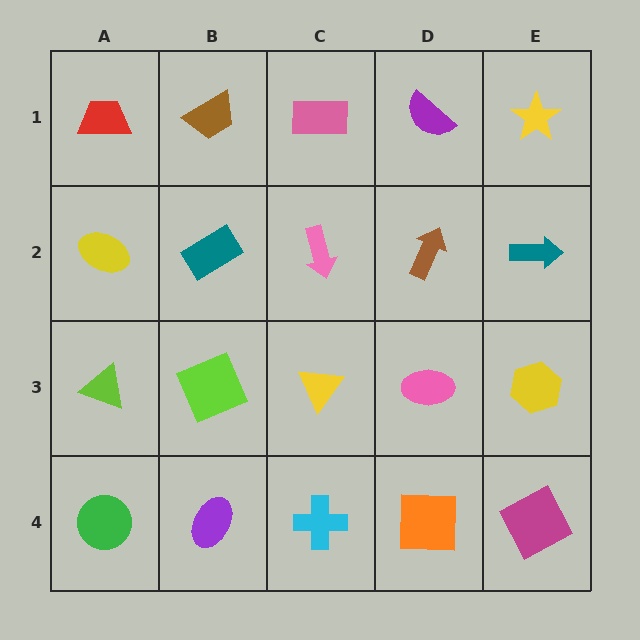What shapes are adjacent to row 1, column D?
A brown arrow (row 2, column D), a pink rectangle (row 1, column C), a yellow star (row 1, column E).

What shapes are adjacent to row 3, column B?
A teal rectangle (row 2, column B), a purple ellipse (row 4, column B), a lime triangle (row 3, column A), a yellow triangle (row 3, column C).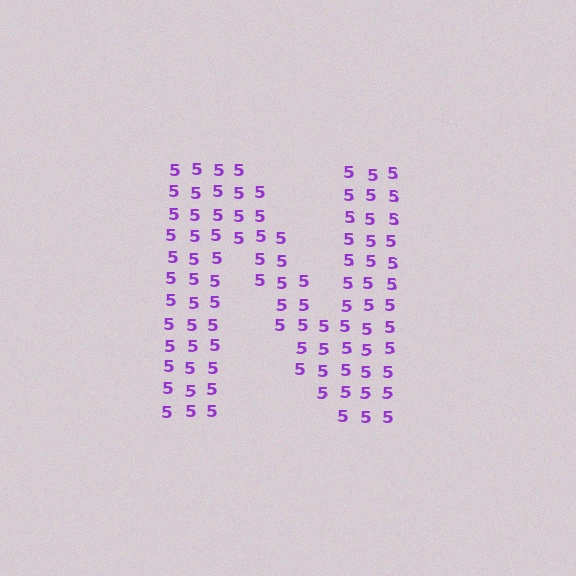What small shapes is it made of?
It is made of small digit 5's.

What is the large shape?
The large shape is the letter N.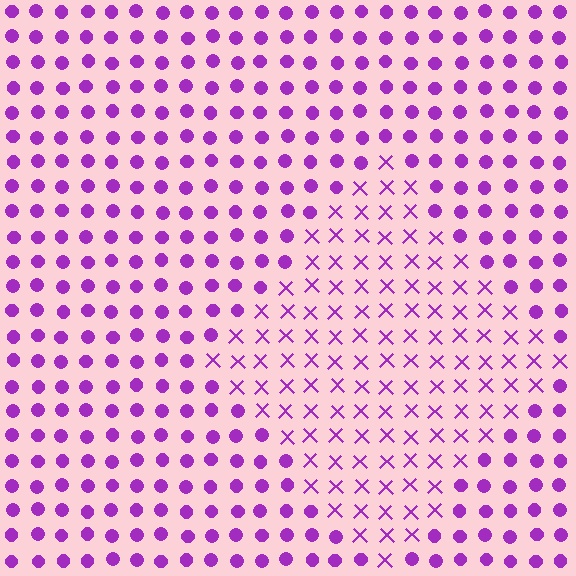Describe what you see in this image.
The image is filled with small purple elements arranged in a uniform grid. A diamond-shaped region contains X marks, while the surrounding area contains circles. The boundary is defined purely by the change in element shape.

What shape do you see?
I see a diamond.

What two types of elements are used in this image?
The image uses X marks inside the diamond region and circles outside it.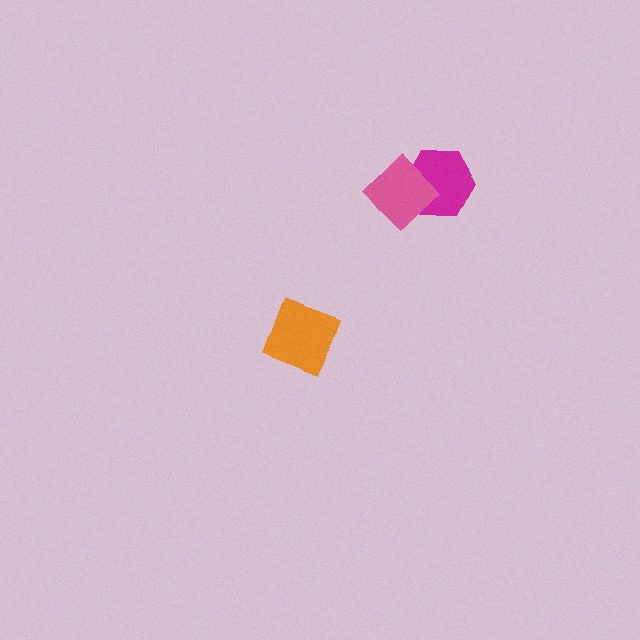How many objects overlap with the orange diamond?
0 objects overlap with the orange diamond.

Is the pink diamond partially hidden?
No, no other shape covers it.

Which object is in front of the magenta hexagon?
The pink diamond is in front of the magenta hexagon.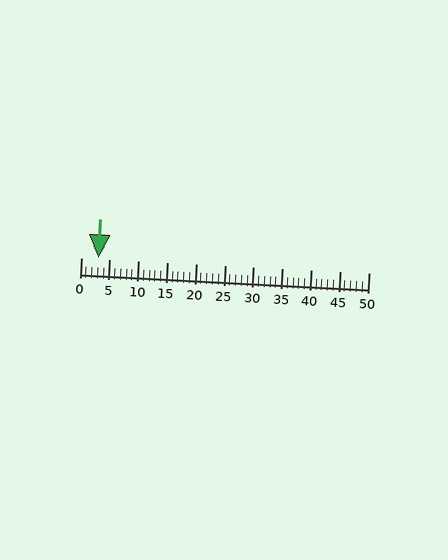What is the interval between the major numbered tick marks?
The major tick marks are spaced 5 units apart.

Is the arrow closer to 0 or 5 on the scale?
The arrow is closer to 5.